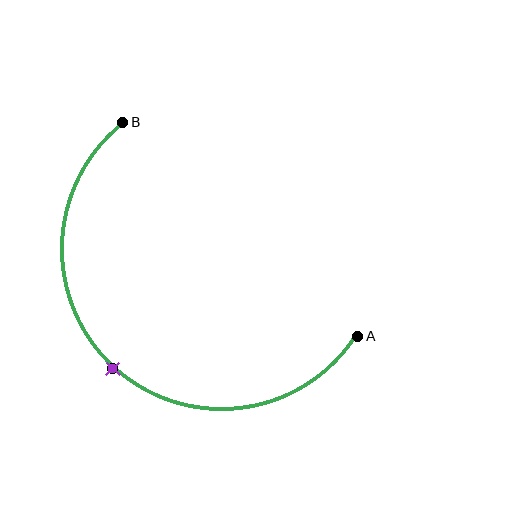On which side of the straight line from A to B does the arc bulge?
The arc bulges below and to the left of the straight line connecting A and B.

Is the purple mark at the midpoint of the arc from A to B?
Yes. The purple mark lies on the arc at equal arc-length from both A and B — it is the arc midpoint.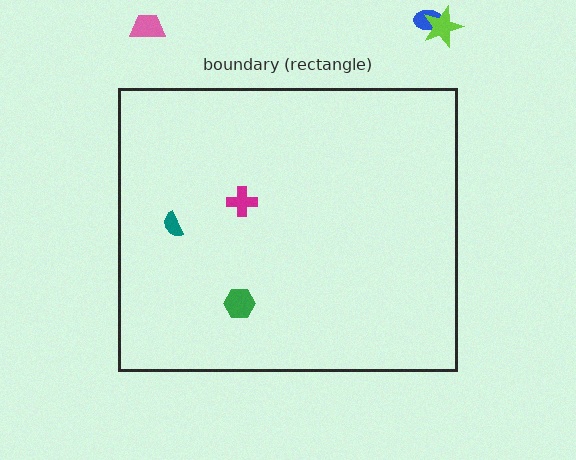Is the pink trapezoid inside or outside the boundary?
Outside.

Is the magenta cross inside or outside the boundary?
Inside.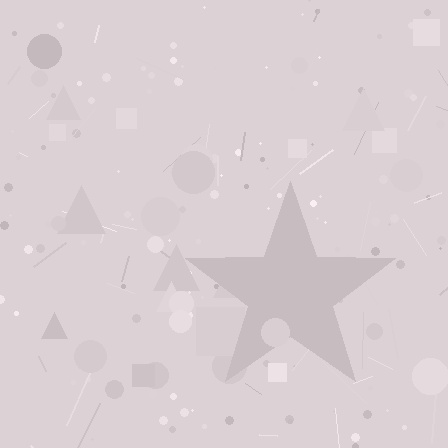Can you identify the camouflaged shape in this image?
The camouflaged shape is a star.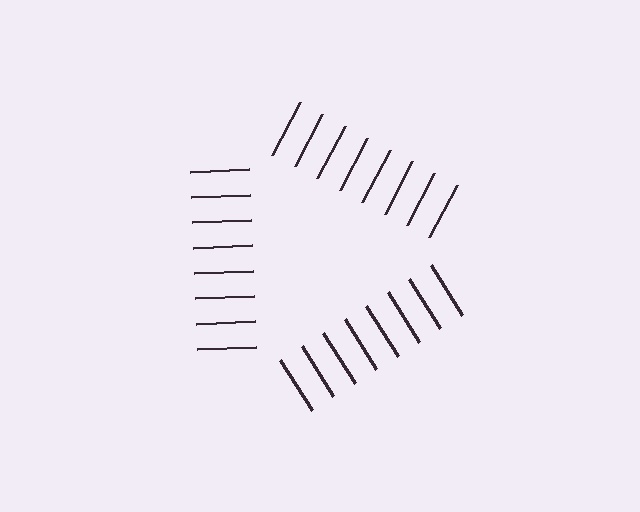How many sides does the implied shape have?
3 sides — the line-ends trace a triangle.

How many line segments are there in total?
24 — 8 along each of the 3 edges.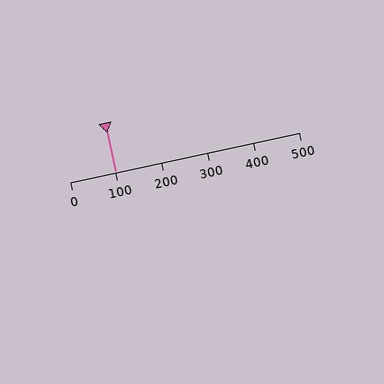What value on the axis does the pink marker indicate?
The marker indicates approximately 100.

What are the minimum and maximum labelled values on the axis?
The axis runs from 0 to 500.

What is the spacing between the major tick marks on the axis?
The major ticks are spaced 100 apart.